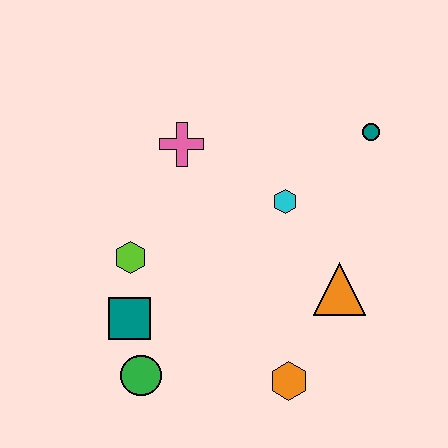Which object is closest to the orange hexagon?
The orange triangle is closest to the orange hexagon.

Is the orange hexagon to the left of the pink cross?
No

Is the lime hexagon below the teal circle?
Yes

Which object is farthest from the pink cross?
The orange hexagon is farthest from the pink cross.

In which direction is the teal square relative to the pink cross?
The teal square is below the pink cross.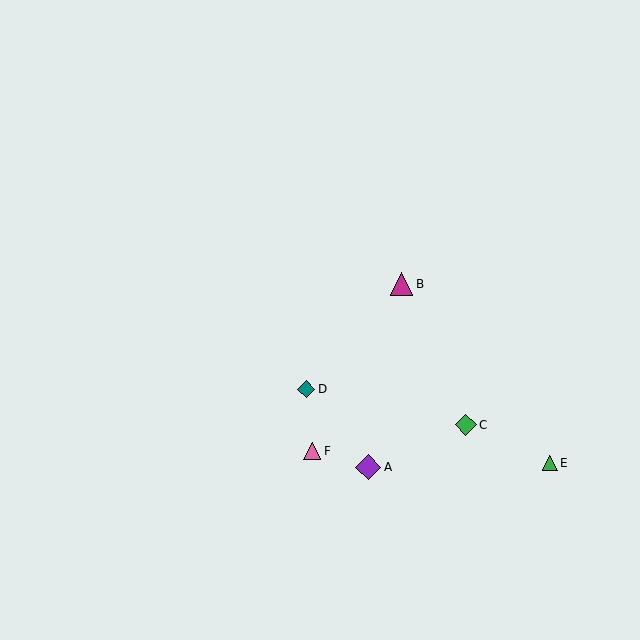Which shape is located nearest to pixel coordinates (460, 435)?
The green diamond (labeled C) at (466, 425) is nearest to that location.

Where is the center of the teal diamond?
The center of the teal diamond is at (306, 389).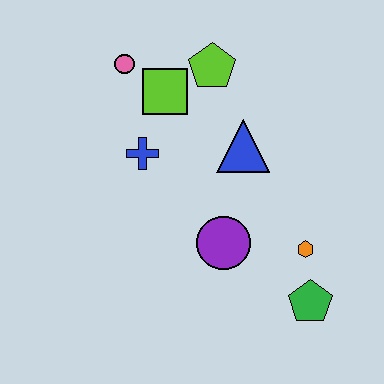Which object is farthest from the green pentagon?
The pink circle is farthest from the green pentagon.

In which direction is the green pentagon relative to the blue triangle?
The green pentagon is below the blue triangle.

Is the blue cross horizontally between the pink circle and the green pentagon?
Yes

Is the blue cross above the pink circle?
No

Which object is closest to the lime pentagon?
The lime square is closest to the lime pentagon.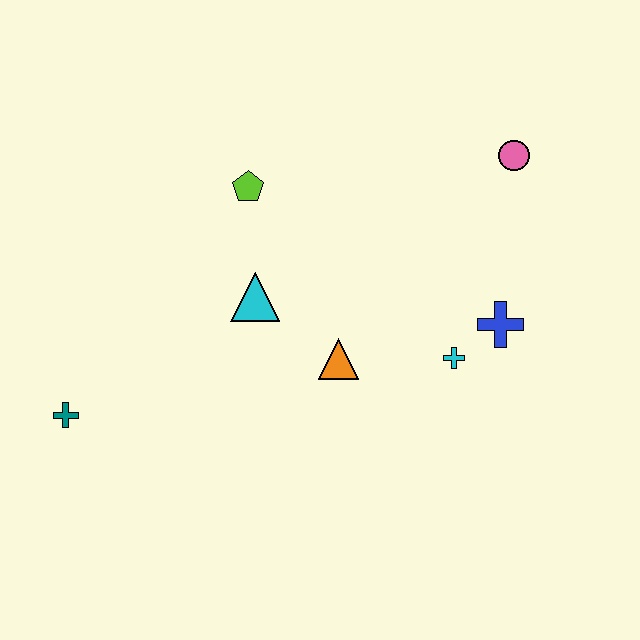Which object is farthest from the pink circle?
The teal cross is farthest from the pink circle.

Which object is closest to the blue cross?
The cyan cross is closest to the blue cross.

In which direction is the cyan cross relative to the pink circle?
The cyan cross is below the pink circle.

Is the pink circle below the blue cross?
No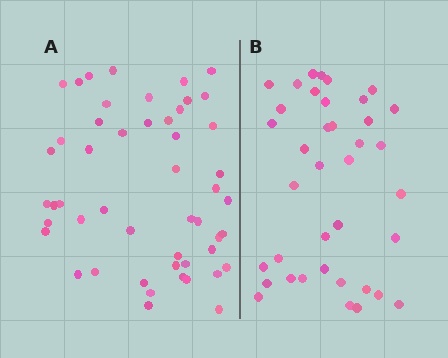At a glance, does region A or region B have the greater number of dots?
Region A (the left region) has more dots.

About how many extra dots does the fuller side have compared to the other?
Region A has roughly 12 or so more dots than region B.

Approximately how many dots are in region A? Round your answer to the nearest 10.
About 50 dots.